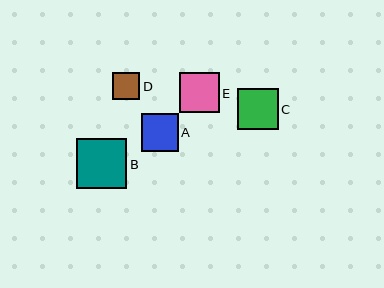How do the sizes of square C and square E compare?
Square C and square E are approximately the same size.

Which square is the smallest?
Square D is the smallest with a size of approximately 27 pixels.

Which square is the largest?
Square B is the largest with a size of approximately 50 pixels.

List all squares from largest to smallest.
From largest to smallest: B, C, E, A, D.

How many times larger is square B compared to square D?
Square B is approximately 1.8 times the size of square D.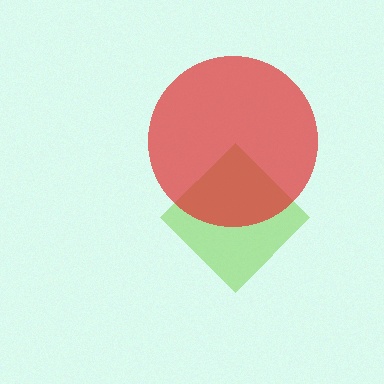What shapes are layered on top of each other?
The layered shapes are: a lime diamond, a red circle.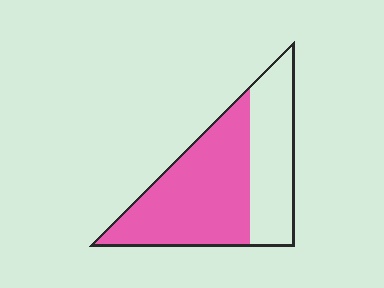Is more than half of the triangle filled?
Yes.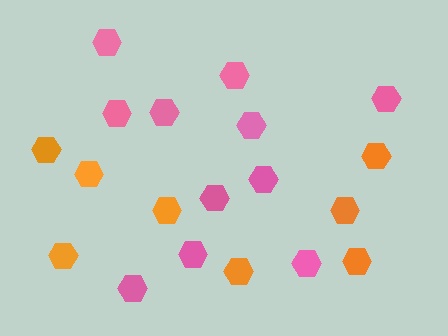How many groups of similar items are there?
There are 2 groups: one group of pink hexagons (11) and one group of orange hexagons (8).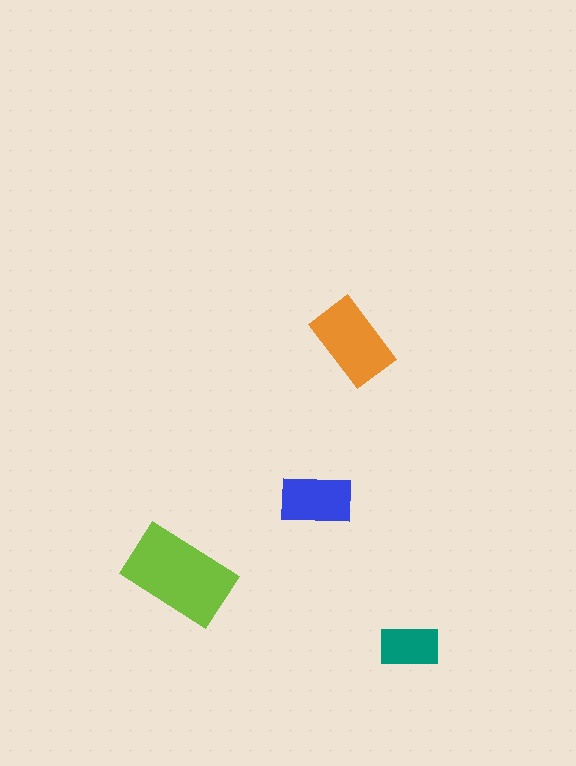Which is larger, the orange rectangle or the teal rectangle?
The orange one.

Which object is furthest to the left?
The lime rectangle is leftmost.